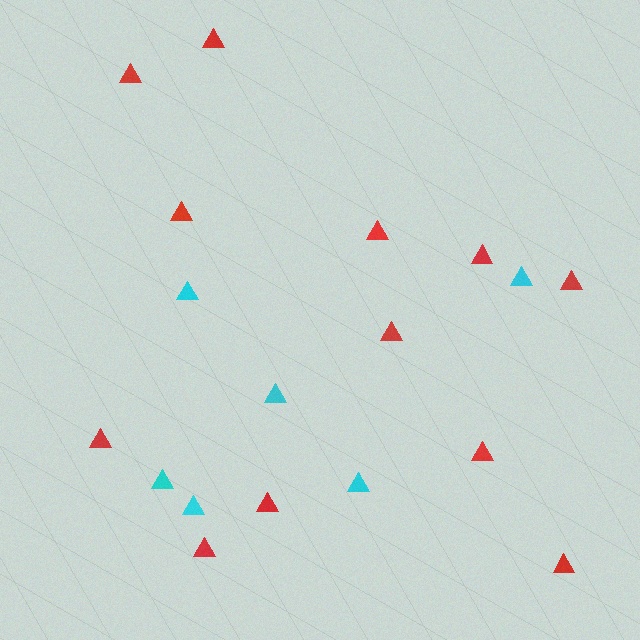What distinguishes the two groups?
There are 2 groups: one group of cyan triangles (6) and one group of red triangles (12).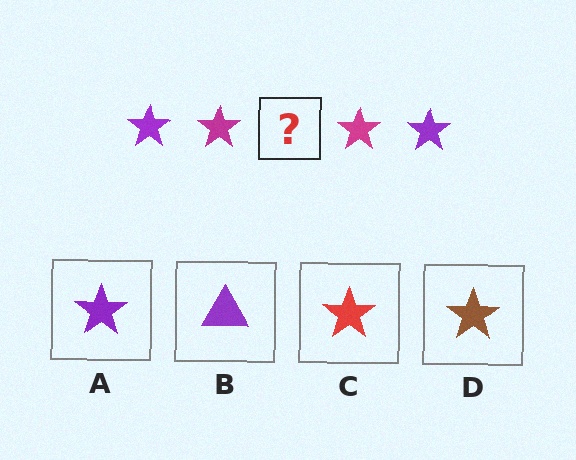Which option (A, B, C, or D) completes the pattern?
A.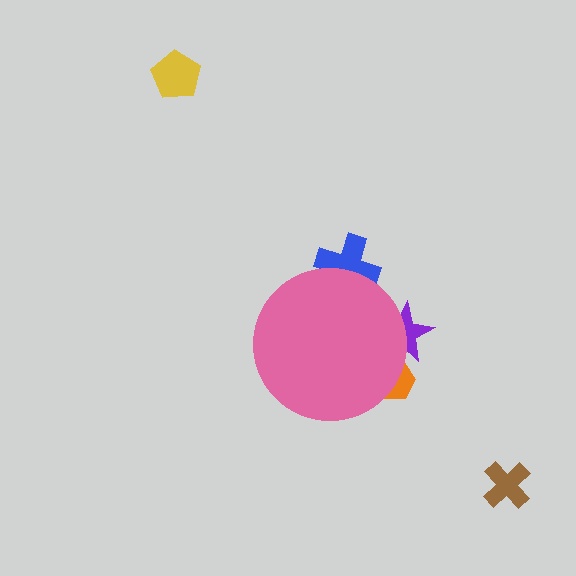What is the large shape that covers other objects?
A pink circle.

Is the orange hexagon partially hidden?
Yes, the orange hexagon is partially hidden behind the pink circle.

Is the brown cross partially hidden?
No, the brown cross is fully visible.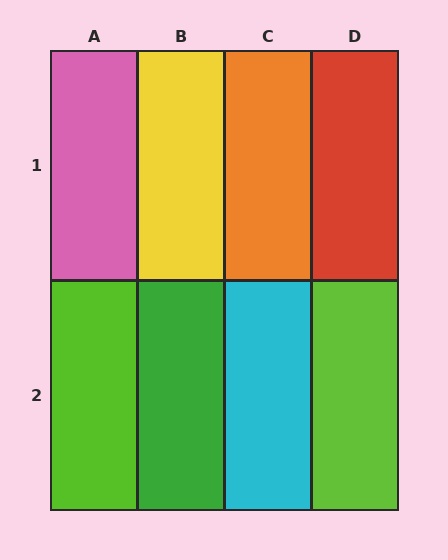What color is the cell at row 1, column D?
Red.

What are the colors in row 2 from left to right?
Lime, green, cyan, lime.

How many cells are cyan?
1 cell is cyan.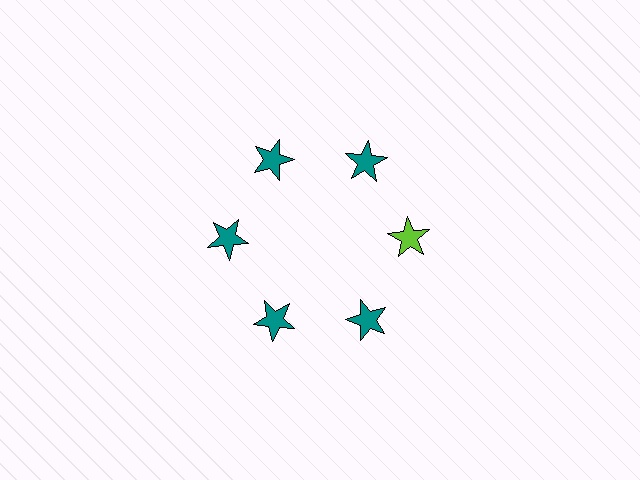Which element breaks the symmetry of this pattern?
The lime star at roughly the 3 o'clock position breaks the symmetry. All other shapes are teal stars.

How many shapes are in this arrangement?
There are 6 shapes arranged in a ring pattern.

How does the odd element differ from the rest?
It has a different color: lime instead of teal.